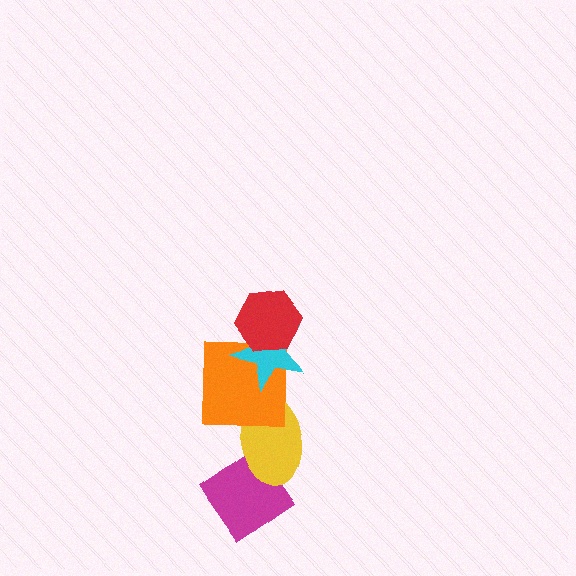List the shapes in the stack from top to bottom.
From top to bottom: the red hexagon, the cyan star, the orange square, the yellow ellipse, the magenta diamond.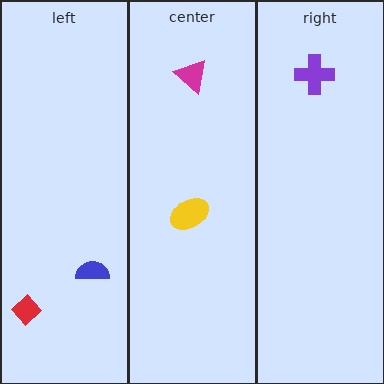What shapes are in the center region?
The yellow ellipse, the magenta triangle.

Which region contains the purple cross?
The right region.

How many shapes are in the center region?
2.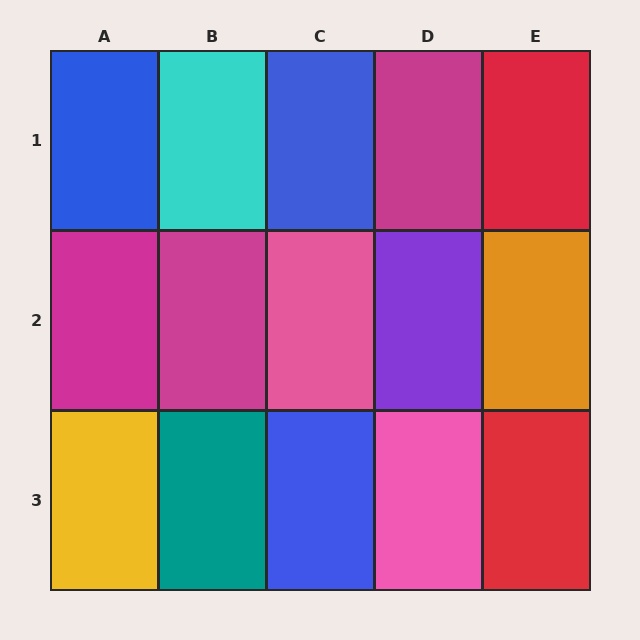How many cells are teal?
1 cell is teal.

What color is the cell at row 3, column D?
Pink.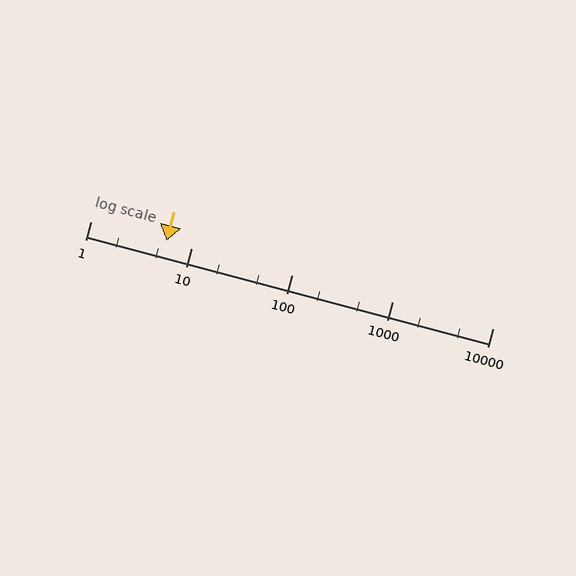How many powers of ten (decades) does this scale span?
The scale spans 4 decades, from 1 to 10000.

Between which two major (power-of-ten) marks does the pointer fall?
The pointer is between 1 and 10.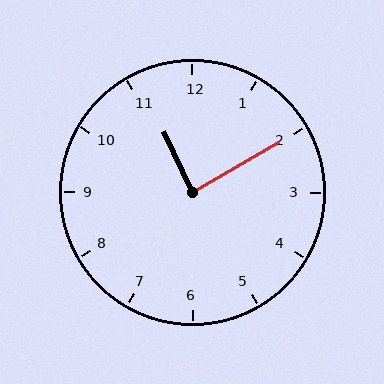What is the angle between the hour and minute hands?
Approximately 85 degrees.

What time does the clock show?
11:10.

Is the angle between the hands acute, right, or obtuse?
It is right.